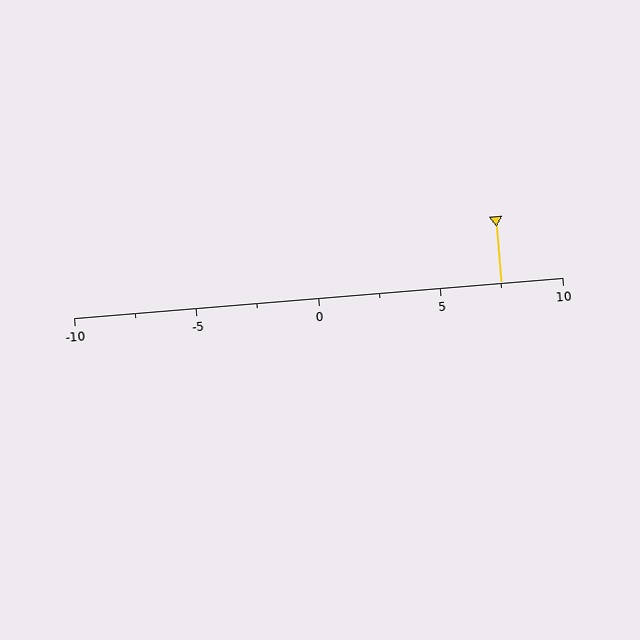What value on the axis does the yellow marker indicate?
The marker indicates approximately 7.5.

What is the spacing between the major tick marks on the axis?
The major ticks are spaced 5 apart.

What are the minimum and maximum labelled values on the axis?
The axis runs from -10 to 10.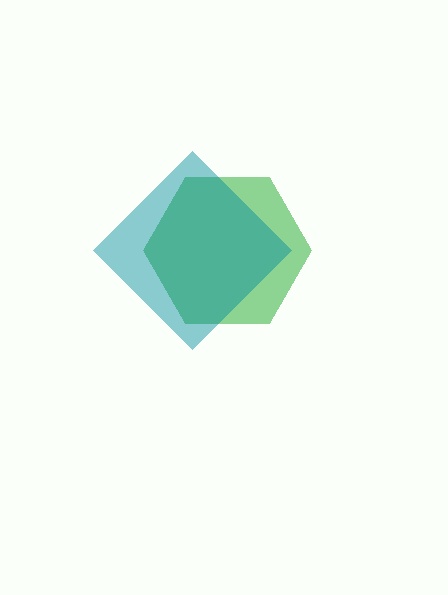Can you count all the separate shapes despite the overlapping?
Yes, there are 2 separate shapes.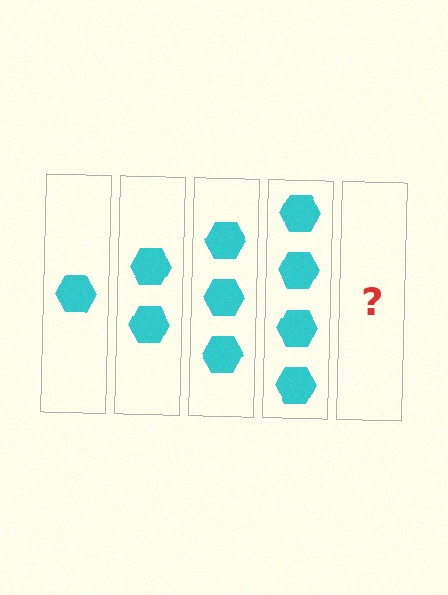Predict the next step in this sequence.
The next step is 5 hexagons.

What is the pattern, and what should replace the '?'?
The pattern is that each step adds one more hexagon. The '?' should be 5 hexagons.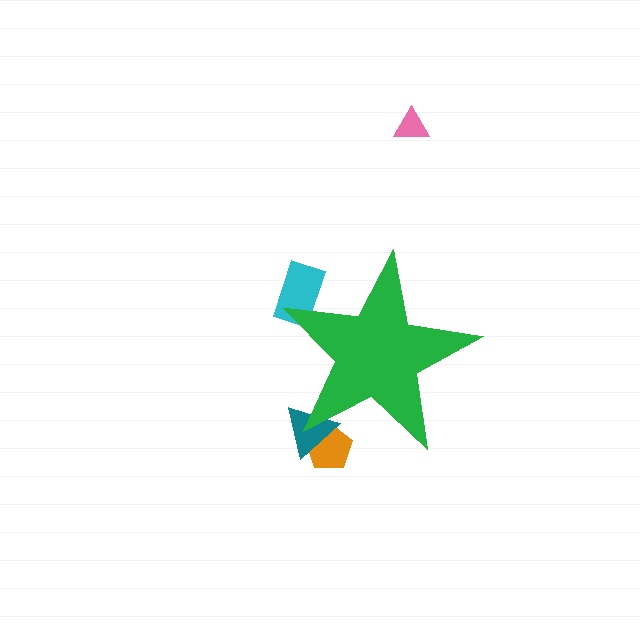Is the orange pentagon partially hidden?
Yes, the orange pentagon is partially hidden behind the green star.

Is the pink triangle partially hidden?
No, the pink triangle is fully visible.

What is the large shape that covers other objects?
A green star.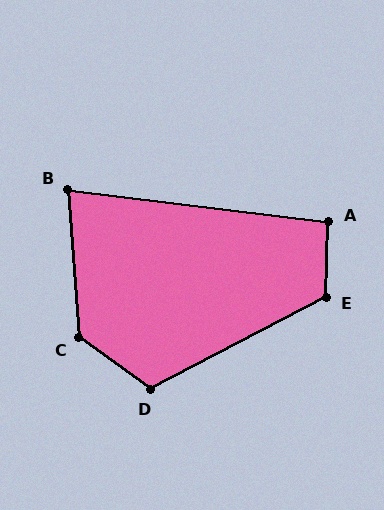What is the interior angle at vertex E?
Approximately 119 degrees (obtuse).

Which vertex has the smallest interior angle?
B, at approximately 79 degrees.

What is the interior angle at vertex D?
Approximately 117 degrees (obtuse).